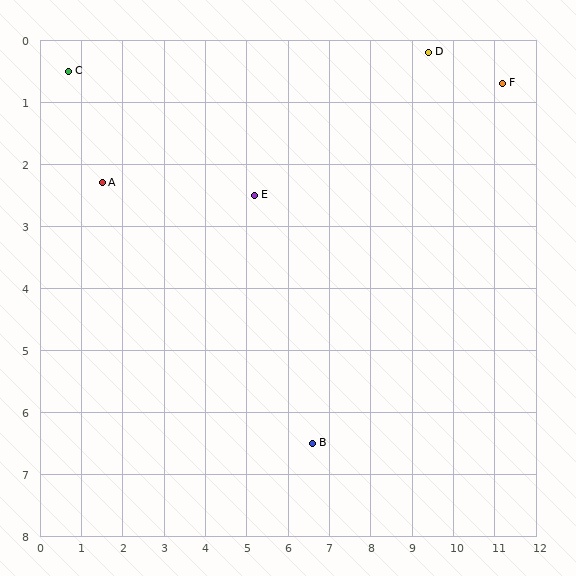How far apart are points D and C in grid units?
Points D and C are about 8.7 grid units apart.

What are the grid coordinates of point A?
Point A is at approximately (1.5, 2.3).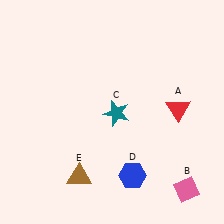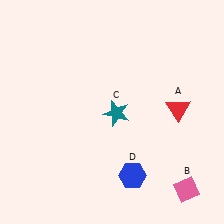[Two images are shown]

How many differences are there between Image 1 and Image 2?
There is 1 difference between the two images.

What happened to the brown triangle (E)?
The brown triangle (E) was removed in Image 2. It was in the bottom-left area of Image 1.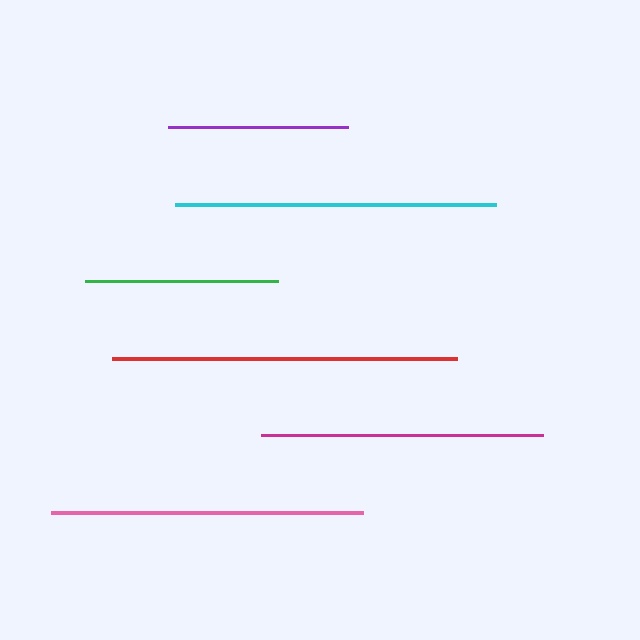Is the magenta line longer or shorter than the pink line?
The pink line is longer than the magenta line.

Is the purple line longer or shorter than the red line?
The red line is longer than the purple line.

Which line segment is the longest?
The red line is the longest at approximately 345 pixels.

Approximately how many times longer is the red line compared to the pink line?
The red line is approximately 1.1 times the length of the pink line.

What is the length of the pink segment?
The pink segment is approximately 312 pixels long.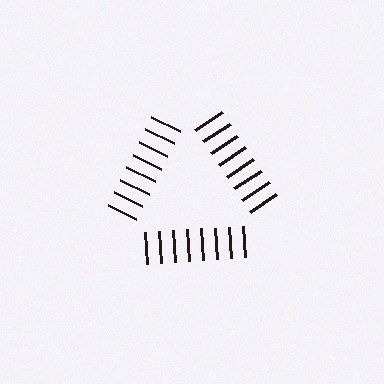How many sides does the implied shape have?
3 sides — the line-ends trace a triangle.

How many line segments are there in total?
24 — 8 along each of the 3 edges.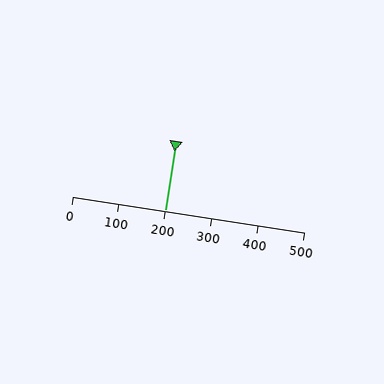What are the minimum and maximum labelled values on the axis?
The axis runs from 0 to 500.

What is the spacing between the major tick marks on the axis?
The major ticks are spaced 100 apart.